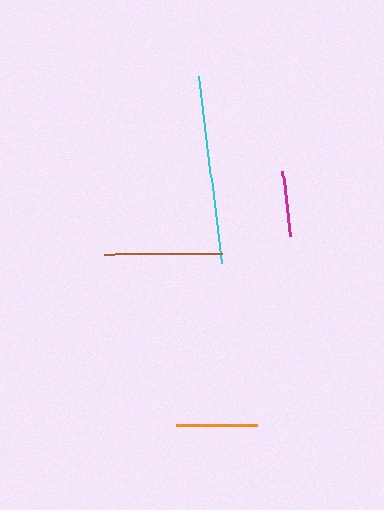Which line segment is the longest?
The cyan line is the longest at approximately 189 pixels.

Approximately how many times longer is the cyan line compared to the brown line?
The cyan line is approximately 1.6 times the length of the brown line.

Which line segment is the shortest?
The magenta line is the shortest at approximately 66 pixels.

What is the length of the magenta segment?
The magenta segment is approximately 66 pixels long.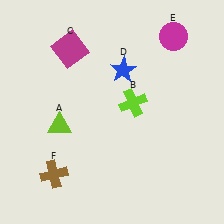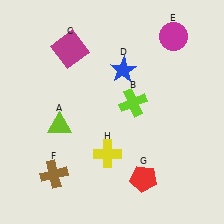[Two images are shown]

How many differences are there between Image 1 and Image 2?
There are 2 differences between the two images.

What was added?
A red pentagon (G), a yellow cross (H) were added in Image 2.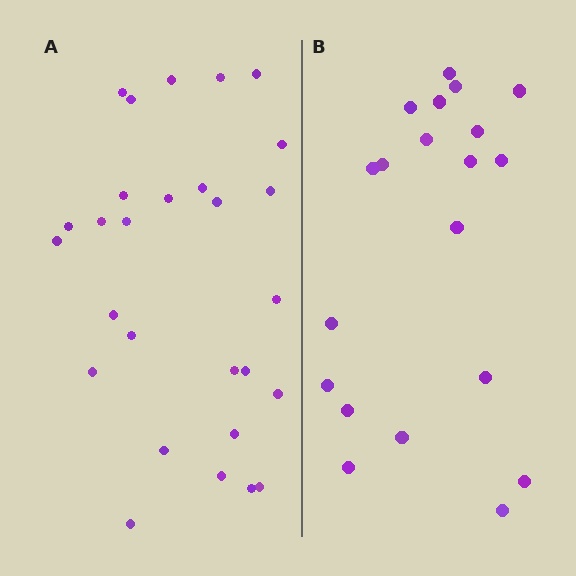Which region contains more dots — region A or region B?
Region A (the left region) has more dots.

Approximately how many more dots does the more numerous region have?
Region A has roughly 8 or so more dots than region B.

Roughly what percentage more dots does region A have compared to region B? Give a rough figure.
About 40% more.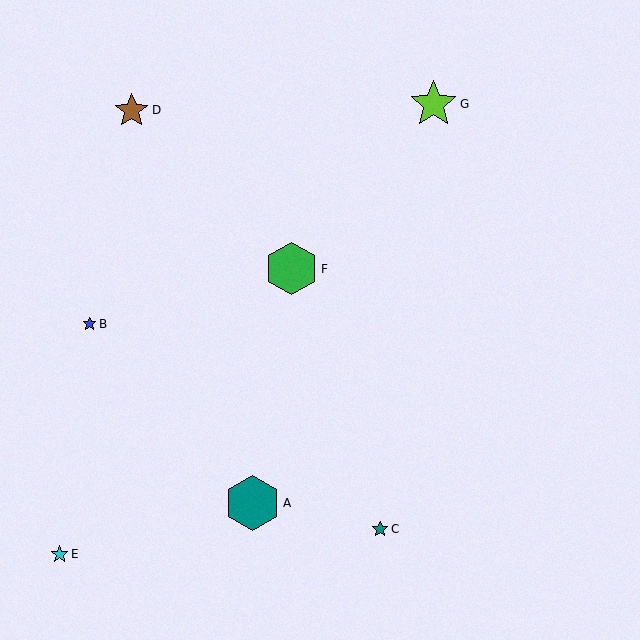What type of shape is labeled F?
Shape F is a green hexagon.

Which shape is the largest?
The teal hexagon (labeled A) is the largest.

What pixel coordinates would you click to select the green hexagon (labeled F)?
Click at (291, 269) to select the green hexagon F.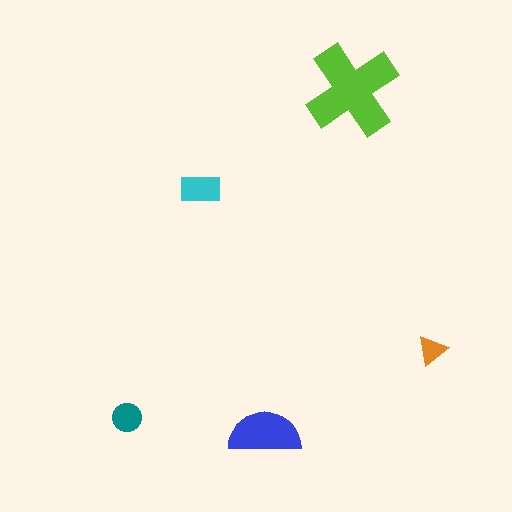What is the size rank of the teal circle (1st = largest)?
4th.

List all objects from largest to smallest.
The lime cross, the blue semicircle, the cyan rectangle, the teal circle, the orange triangle.